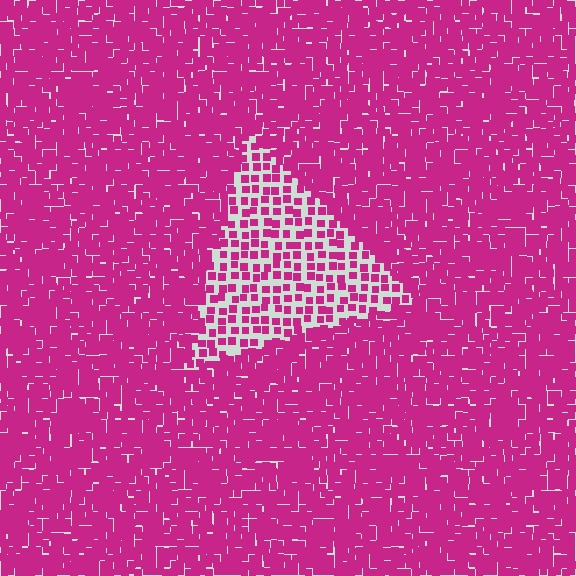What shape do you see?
I see a triangle.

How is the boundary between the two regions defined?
The boundary is defined by a change in element density (approximately 2.3x ratio). All elements are the same color, size, and shape.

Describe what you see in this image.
The image contains small magenta elements arranged at two different densities. A triangle-shaped region is visible where the elements are less densely packed than the surrounding area.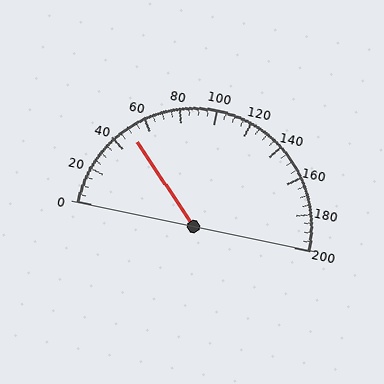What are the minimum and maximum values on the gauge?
The gauge ranges from 0 to 200.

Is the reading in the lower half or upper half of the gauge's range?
The reading is in the lower half of the range (0 to 200).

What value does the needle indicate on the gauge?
The needle indicates approximately 50.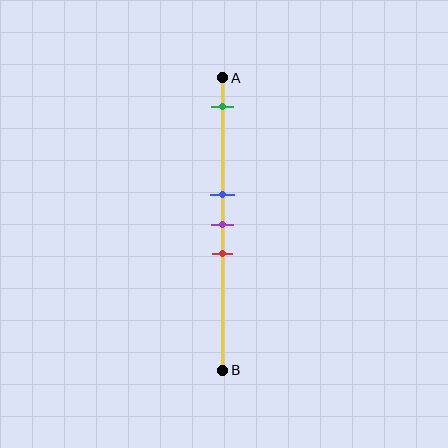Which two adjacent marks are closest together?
The blue and purple marks are the closest adjacent pair.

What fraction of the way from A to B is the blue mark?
The blue mark is approximately 40% (0.4) of the way from A to B.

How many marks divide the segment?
There are 4 marks dividing the segment.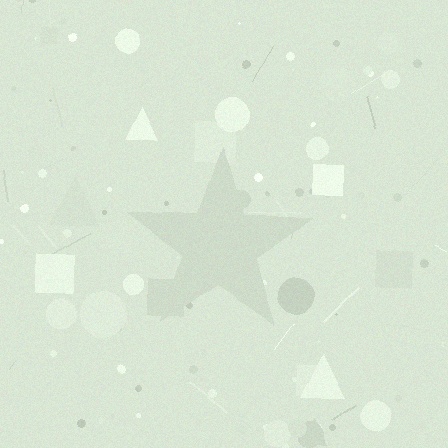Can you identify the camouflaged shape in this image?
The camouflaged shape is a star.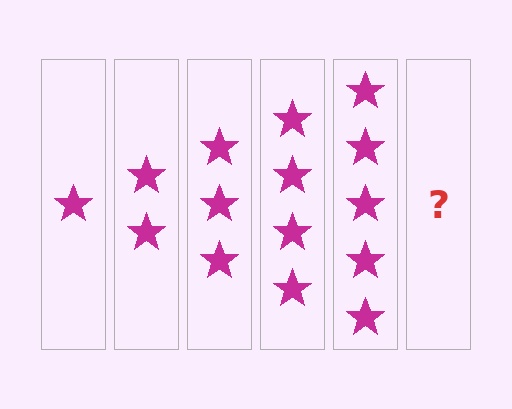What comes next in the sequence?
The next element should be 6 stars.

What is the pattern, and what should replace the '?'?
The pattern is that each step adds one more star. The '?' should be 6 stars.